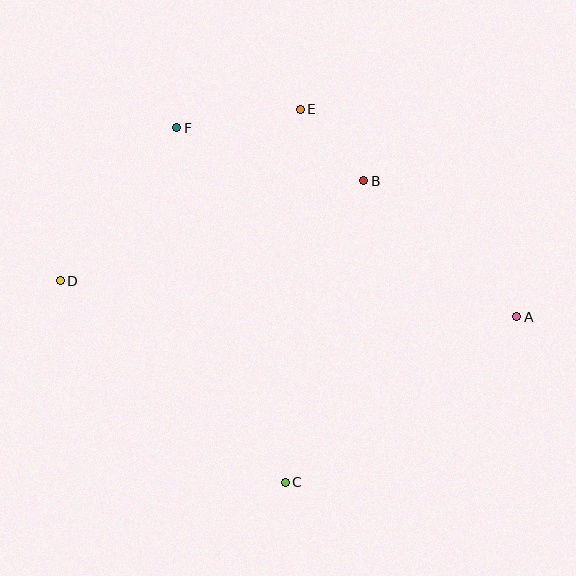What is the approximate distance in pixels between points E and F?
The distance between E and F is approximately 125 pixels.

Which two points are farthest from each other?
Points A and D are farthest from each other.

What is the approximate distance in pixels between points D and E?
The distance between D and E is approximately 295 pixels.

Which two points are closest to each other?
Points B and E are closest to each other.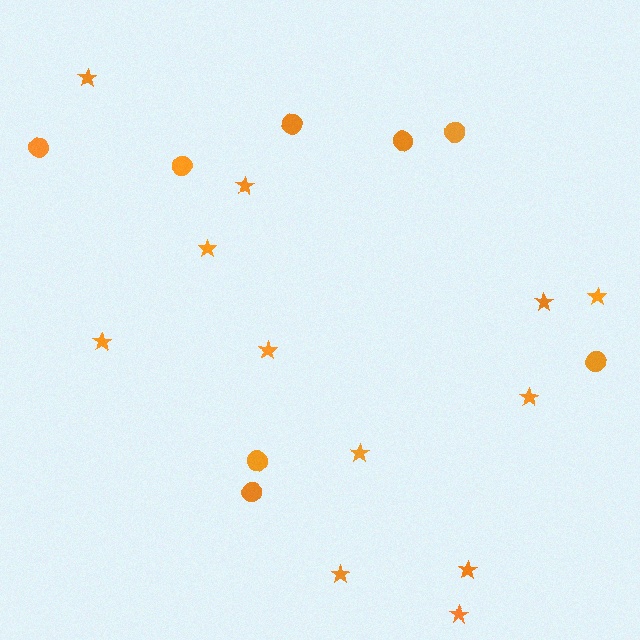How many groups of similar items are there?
There are 2 groups: one group of circles (8) and one group of stars (12).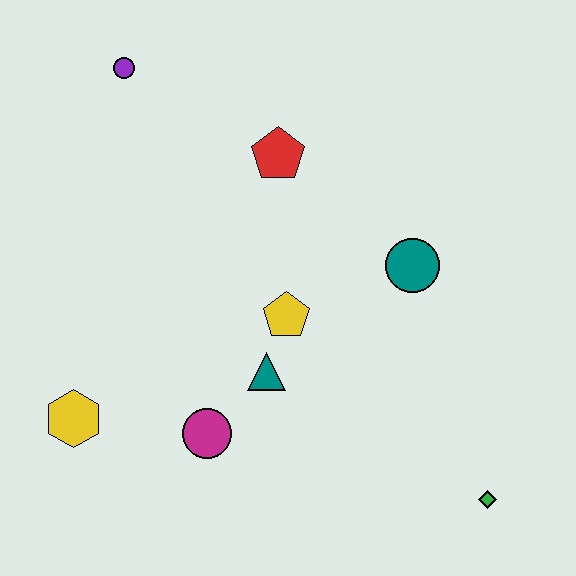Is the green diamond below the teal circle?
Yes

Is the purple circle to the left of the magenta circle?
Yes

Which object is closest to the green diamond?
The teal circle is closest to the green diamond.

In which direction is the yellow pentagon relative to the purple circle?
The yellow pentagon is below the purple circle.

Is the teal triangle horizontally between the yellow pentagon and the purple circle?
Yes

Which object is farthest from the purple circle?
The green diamond is farthest from the purple circle.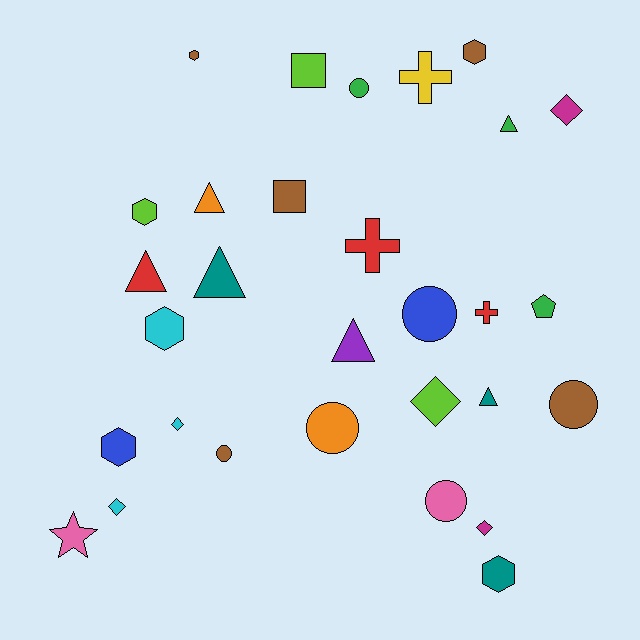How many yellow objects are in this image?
There is 1 yellow object.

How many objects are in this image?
There are 30 objects.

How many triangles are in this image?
There are 6 triangles.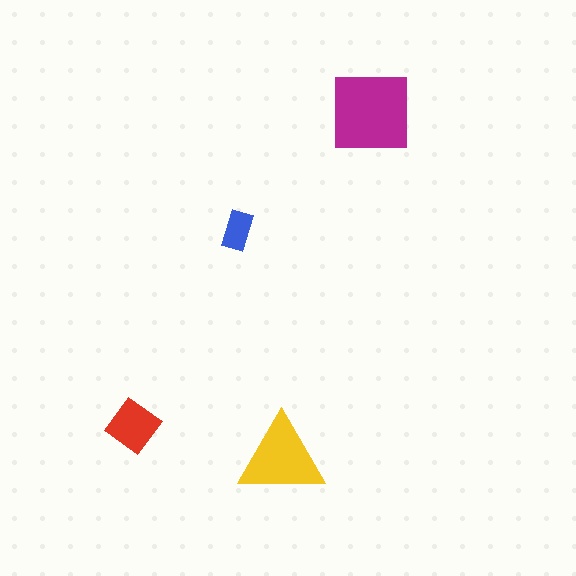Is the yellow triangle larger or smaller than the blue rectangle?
Larger.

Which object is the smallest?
The blue rectangle.